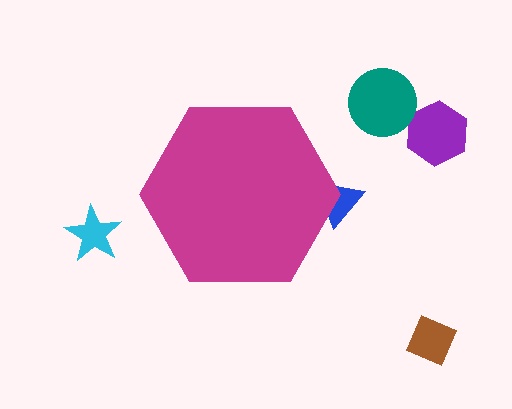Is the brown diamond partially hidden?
No, the brown diamond is fully visible.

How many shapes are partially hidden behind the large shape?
1 shape is partially hidden.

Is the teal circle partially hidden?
No, the teal circle is fully visible.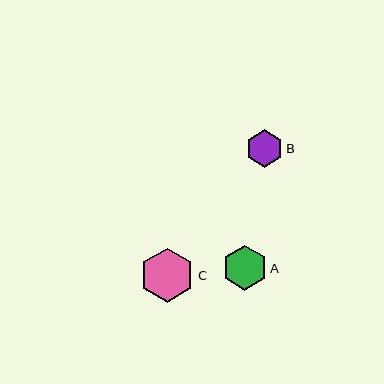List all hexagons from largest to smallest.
From largest to smallest: C, A, B.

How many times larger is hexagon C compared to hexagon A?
Hexagon C is approximately 1.2 times the size of hexagon A.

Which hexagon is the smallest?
Hexagon B is the smallest with a size of approximately 37 pixels.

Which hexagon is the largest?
Hexagon C is the largest with a size of approximately 54 pixels.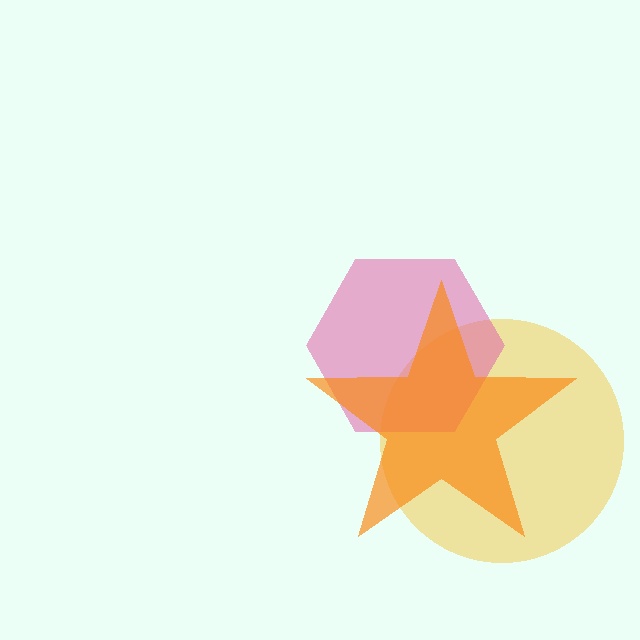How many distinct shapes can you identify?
There are 3 distinct shapes: a yellow circle, a pink hexagon, an orange star.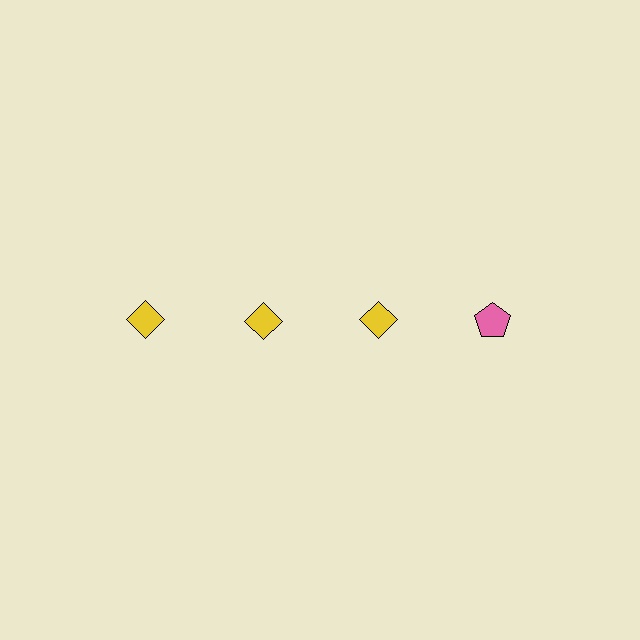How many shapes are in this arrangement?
There are 4 shapes arranged in a grid pattern.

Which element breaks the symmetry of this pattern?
The pink pentagon in the top row, second from right column breaks the symmetry. All other shapes are yellow diamonds.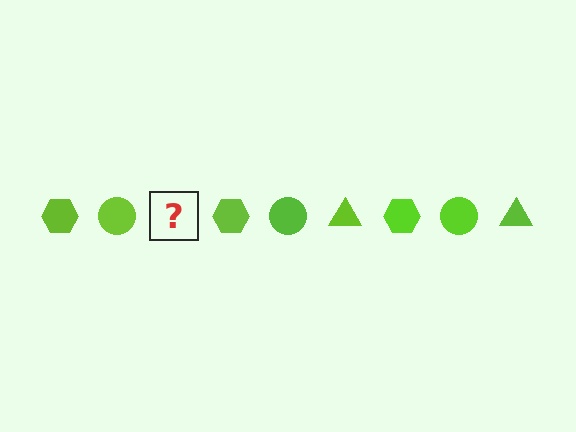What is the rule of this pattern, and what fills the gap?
The rule is that the pattern cycles through hexagon, circle, triangle shapes in lime. The gap should be filled with a lime triangle.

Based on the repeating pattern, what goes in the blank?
The blank should be a lime triangle.